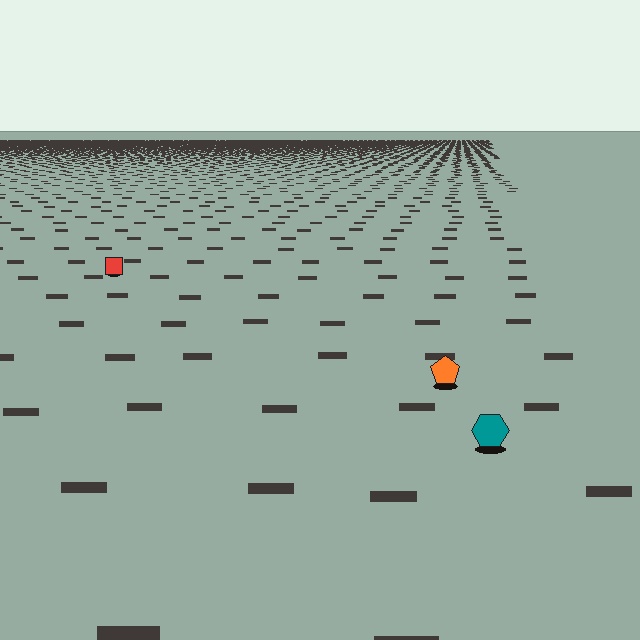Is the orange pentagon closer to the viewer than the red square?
Yes. The orange pentagon is closer — you can tell from the texture gradient: the ground texture is coarser near it.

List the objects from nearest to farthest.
From nearest to farthest: the teal hexagon, the orange pentagon, the red square.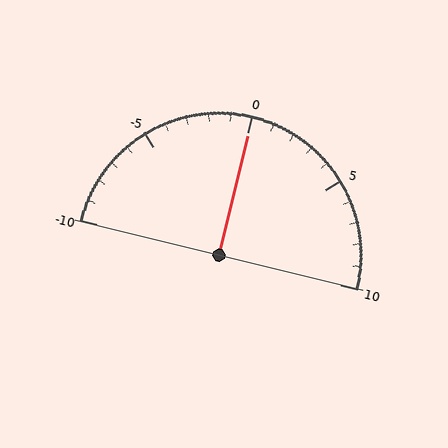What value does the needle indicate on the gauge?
The needle indicates approximately 0.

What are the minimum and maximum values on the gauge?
The gauge ranges from -10 to 10.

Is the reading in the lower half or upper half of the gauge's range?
The reading is in the upper half of the range (-10 to 10).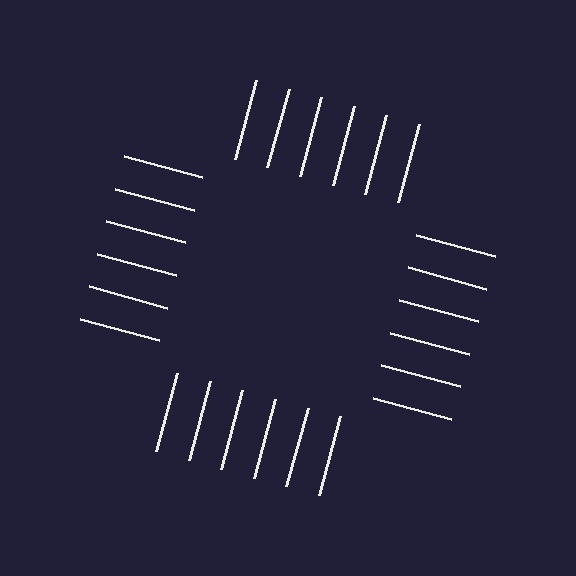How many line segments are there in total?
24 — 6 along each of the 4 edges.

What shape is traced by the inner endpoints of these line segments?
An illusory square — the line segments terminate on its edges but no continuous stroke is drawn.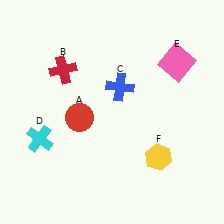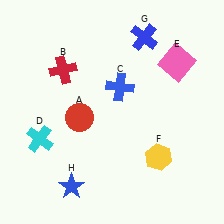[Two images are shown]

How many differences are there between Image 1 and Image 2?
There are 2 differences between the two images.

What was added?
A blue cross (G), a blue star (H) were added in Image 2.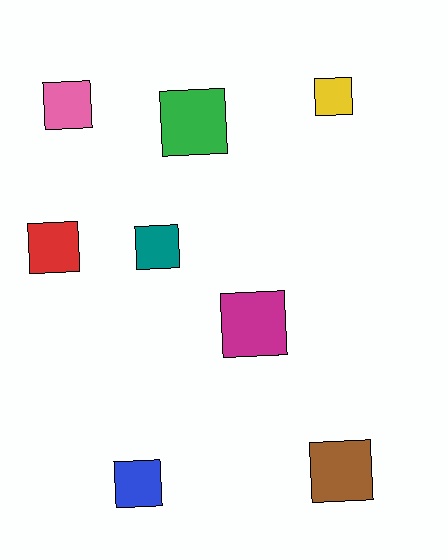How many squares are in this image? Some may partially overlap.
There are 8 squares.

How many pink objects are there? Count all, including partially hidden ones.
There is 1 pink object.